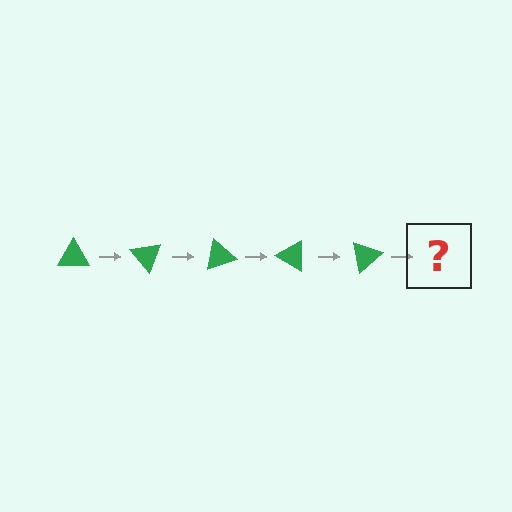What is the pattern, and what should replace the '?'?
The pattern is that the triangle rotates 50 degrees each step. The '?' should be a green triangle rotated 250 degrees.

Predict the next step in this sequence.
The next step is a green triangle rotated 250 degrees.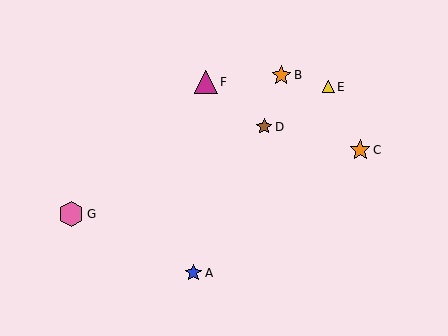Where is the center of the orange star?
The center of the orange star is at (281, 75).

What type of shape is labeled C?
Shape C is an orange star.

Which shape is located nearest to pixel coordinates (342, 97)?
The yellow triangle (labeled E) at (328, 87) is nearest to that location.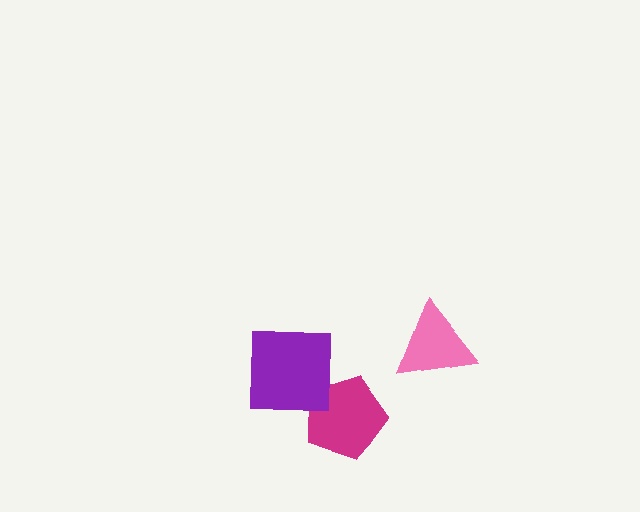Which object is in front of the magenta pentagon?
The purple square is in front of the magenta pentagon.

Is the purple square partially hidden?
No, no other shape covers it.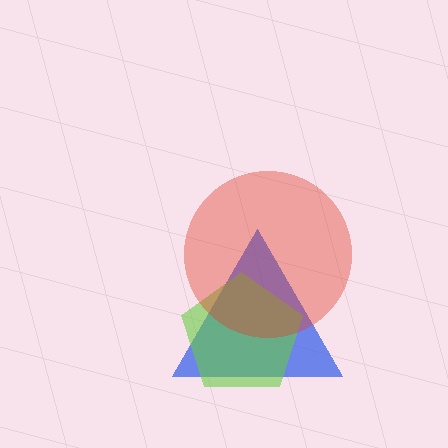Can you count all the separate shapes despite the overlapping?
Yes, there are 3 separate shapes.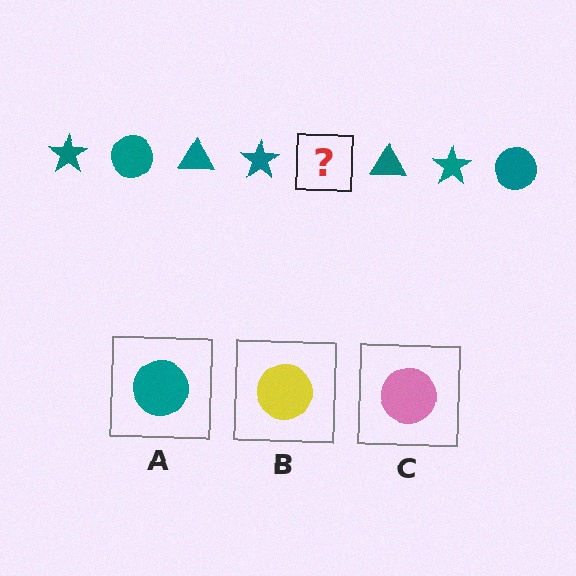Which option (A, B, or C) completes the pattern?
A.